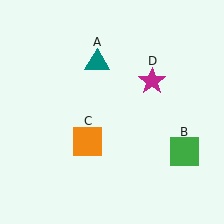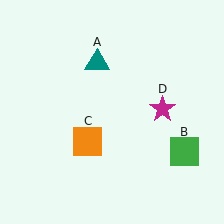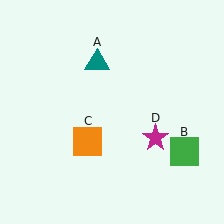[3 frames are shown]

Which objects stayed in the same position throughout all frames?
Teal triangle (object A) and green square (object B) and orange square (object C) remained stationary.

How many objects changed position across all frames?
1 object changed position: magenta star (object D).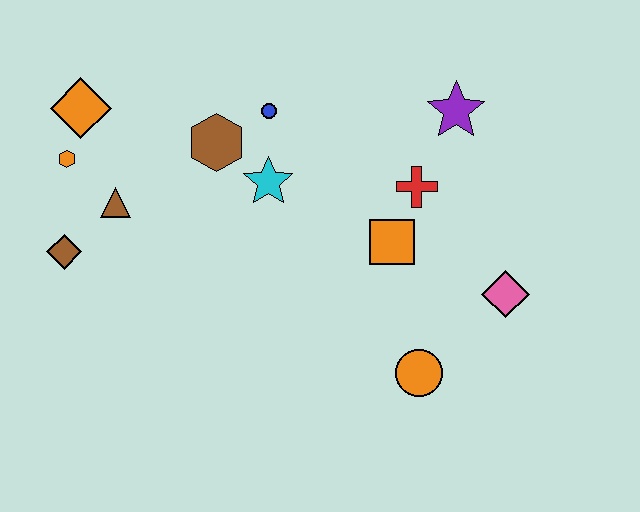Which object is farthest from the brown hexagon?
The pink diamond is farthest from the brown hexagon.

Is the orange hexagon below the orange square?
No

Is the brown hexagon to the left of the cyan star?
Yes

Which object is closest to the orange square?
The red cross is closest to the orange square.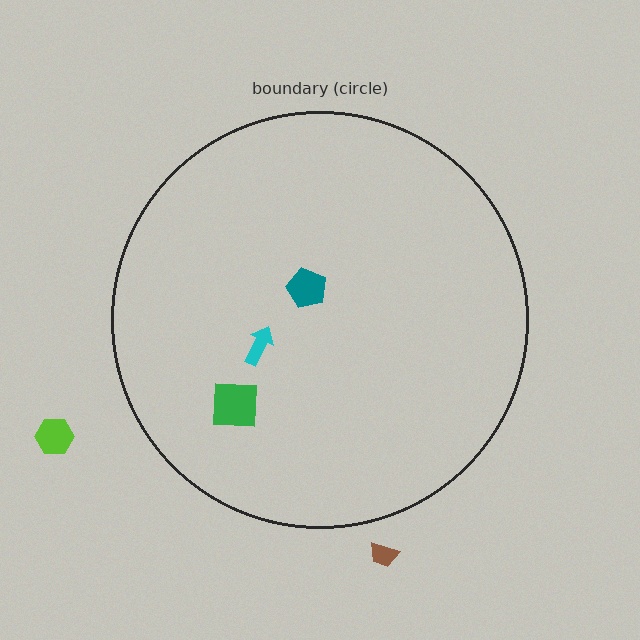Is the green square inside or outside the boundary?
Inside.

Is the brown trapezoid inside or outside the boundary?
Outside.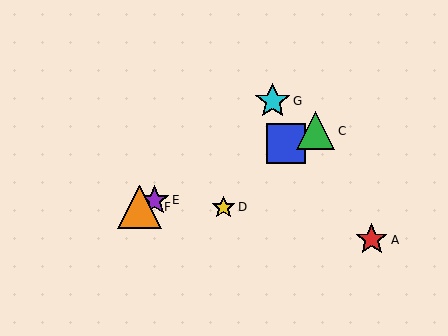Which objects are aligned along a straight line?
Objects B, C, E, F are aligned along a straight line.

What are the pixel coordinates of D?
Object D is at (223, 207).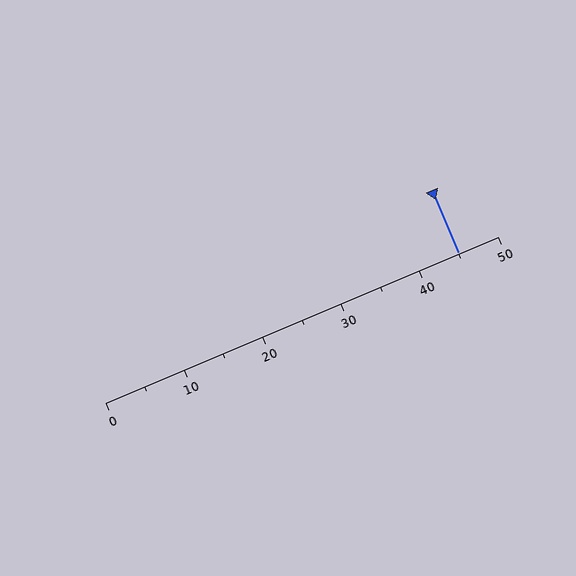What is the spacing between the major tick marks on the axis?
The major ticks are spaced 10 apart.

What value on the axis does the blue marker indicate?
The marker indicates approximately 45.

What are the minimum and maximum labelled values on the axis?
The axis runs from 0 to 50.